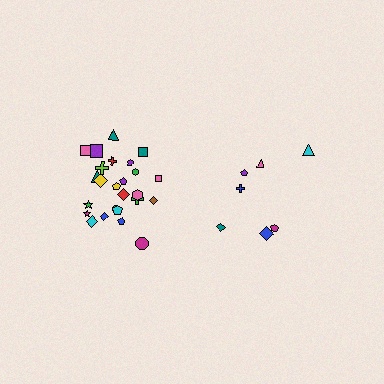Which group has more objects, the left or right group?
The left group.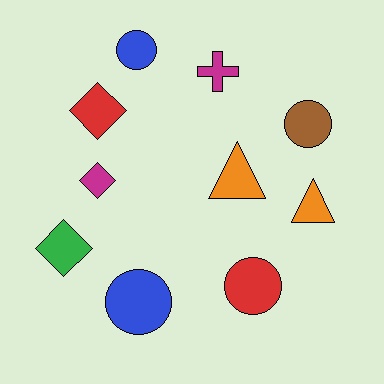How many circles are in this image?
There are 4 circles.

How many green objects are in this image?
There is 1 green object.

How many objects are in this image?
There are 10 objects.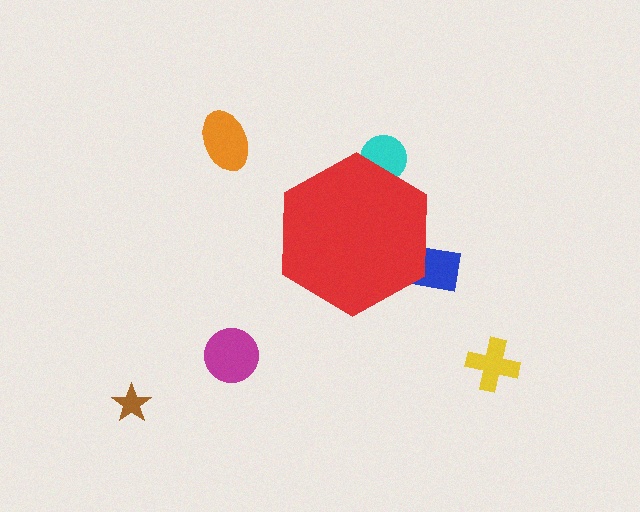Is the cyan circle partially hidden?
Yes, the cyan circle is partially hidden behind the red hexagon.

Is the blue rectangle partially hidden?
Yes, the blue rectangle is partially hidden behind the red hexagon.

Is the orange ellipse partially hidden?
No, the orange ellipse is fully visible.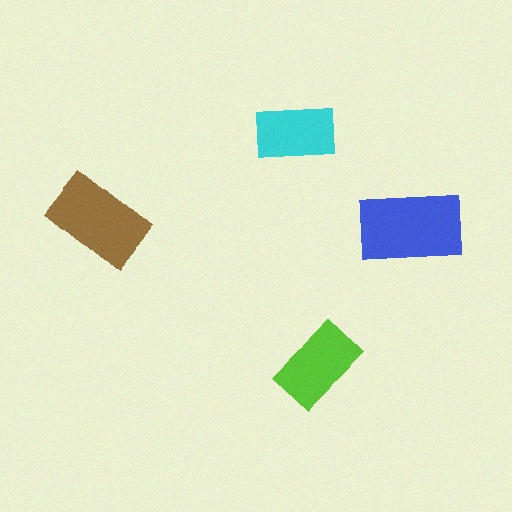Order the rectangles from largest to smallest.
the blue one, the brown one, the lime one, the cyan one.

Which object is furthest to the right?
The blue rectangle is rightmost.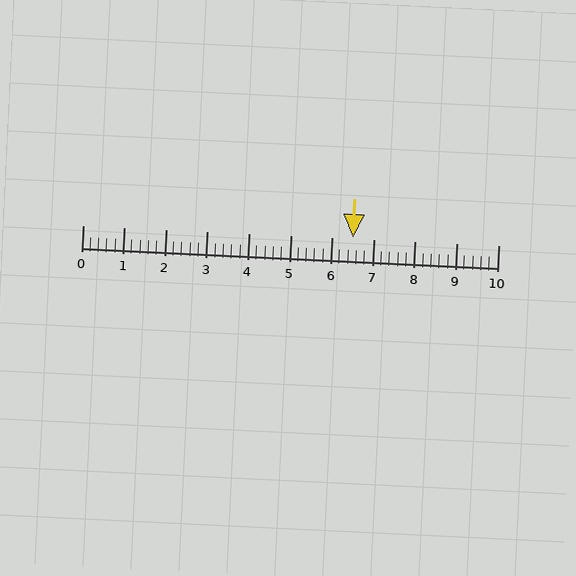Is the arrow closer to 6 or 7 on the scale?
The arrow is closer to 7.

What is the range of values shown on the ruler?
The ruler shows values from 0 to 10.